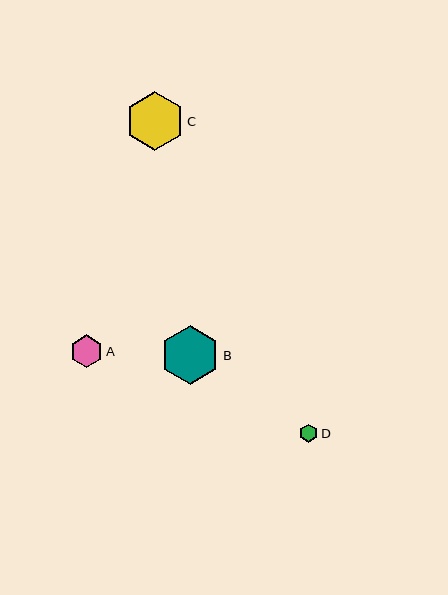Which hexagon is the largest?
Hexagon C is the largest with a size of approximately 59 pixels.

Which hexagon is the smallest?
Hexagon D is the smallest with a size of approximately 18 pixels.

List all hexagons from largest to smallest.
From largest to smallest: C, B, A, D.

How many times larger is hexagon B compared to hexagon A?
Hexagon B is approximately 1.8 times the size of hexagon A.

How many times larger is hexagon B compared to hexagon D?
Hexagon B is approximately 3.3 times the size of hexagon D.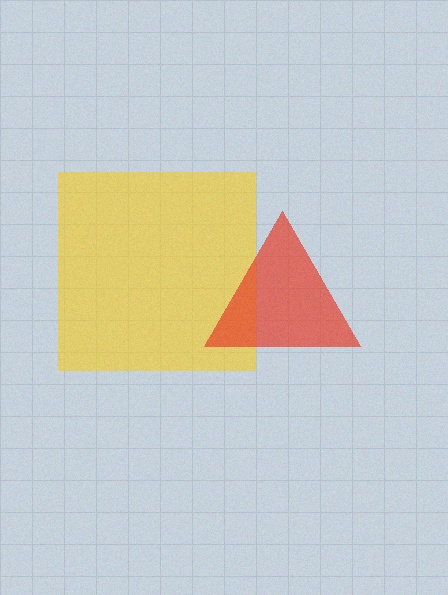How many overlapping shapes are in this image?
There are 2 overlapping shapes in the image.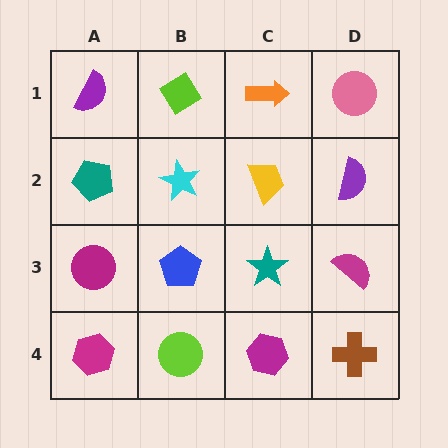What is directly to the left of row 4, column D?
A magenta hexagon.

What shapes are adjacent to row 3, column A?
A teal pentagon (row 2, column A), a magenta hexagon (row 4, column A), a blue pentagon (row 3, column B).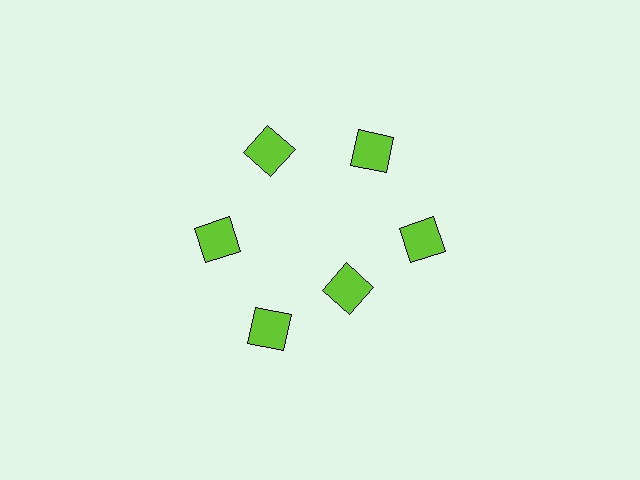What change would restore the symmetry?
The symmetry would be restored by moving it outward, back onto the ring so that all 6 squares sit at equal angles and equal distance from the center.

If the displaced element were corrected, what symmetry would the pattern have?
It would have 6-fold rotational symmetry — the pattern would map onto itself every 60 degrees.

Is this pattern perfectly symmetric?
No. The 6 lime squares are arranged in a ring, but one element near the 5 o'clock position is pulled inward toward the center, breaking the 6-fold rotational symmetry.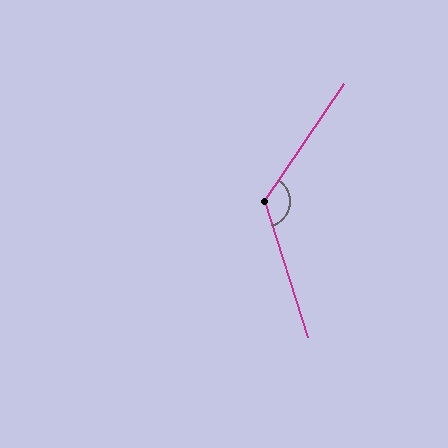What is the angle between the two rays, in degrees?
Approximately 128 degrees.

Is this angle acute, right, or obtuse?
It is obtuse.